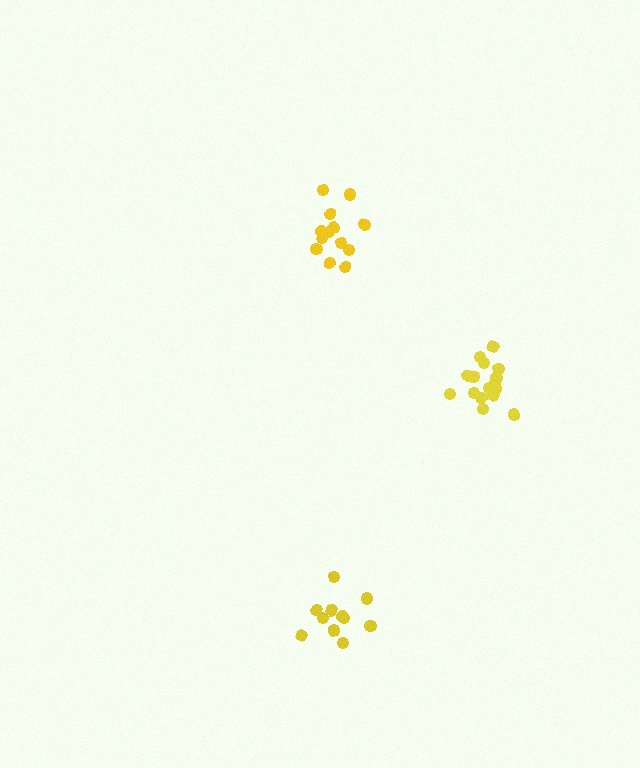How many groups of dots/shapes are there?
There are 3 groups.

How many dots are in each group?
Group 1: 18 dots, Group 2: 13 dots, Group 3: 12 dots (43 total).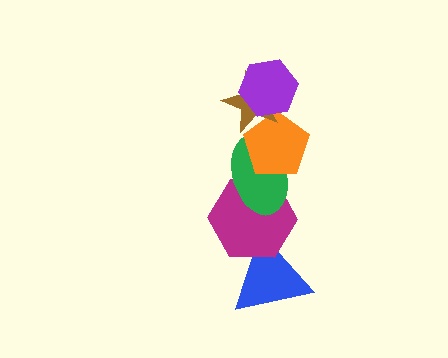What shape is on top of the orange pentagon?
The brown star is on top of the orange pentagon.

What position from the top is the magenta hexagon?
The magenta hexagon is 5th from the top.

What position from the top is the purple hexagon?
The purple hexagon is 1st from the top.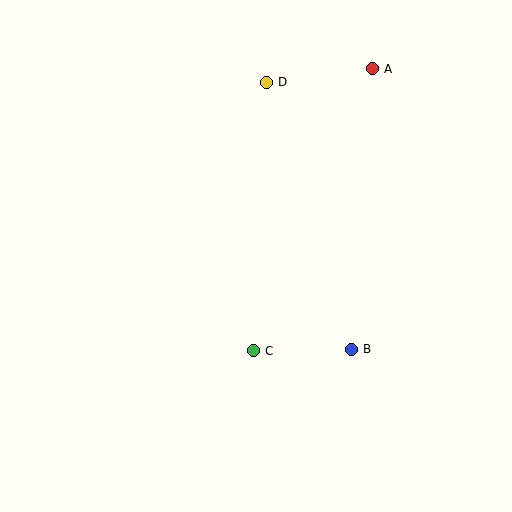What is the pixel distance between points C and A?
The distance between C and A is 306 pixels.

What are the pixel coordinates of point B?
Point B is at (351, 349).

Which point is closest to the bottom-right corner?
Point B is closest to the bottom-right corner.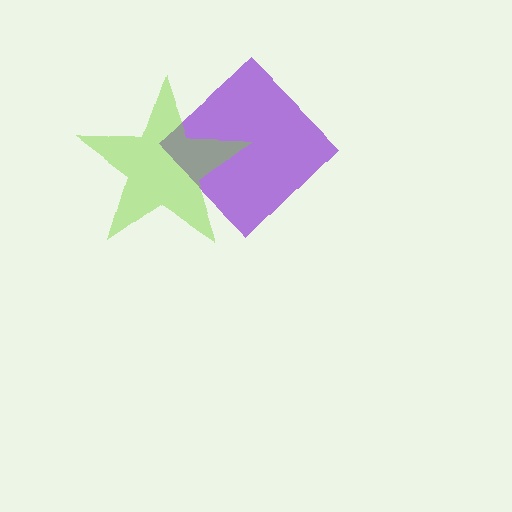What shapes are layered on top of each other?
The layered shapes are: a purple diamond, a lime star.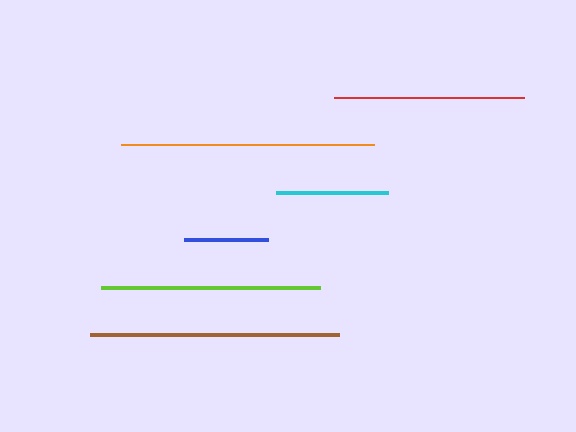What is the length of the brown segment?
The brown segment is approximately 249 pixels long.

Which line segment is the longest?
The orange line is the longest at approximately 252 pixels.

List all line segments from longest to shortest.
From longest to shortest: orange, brown, lime, red, cyan, blue.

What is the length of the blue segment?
The blue segment is approximately 84 pixels long.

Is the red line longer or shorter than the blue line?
The red line is longer than the blue line.